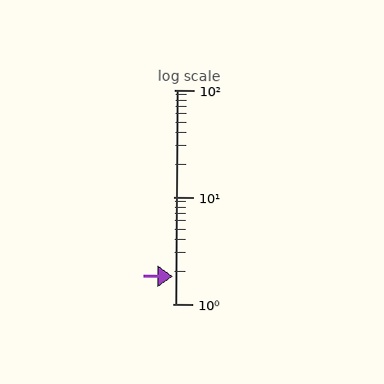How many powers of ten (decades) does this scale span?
The scale spans 2 decades, from 1 to 100.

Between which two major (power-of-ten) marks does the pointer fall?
The pointer is between 1 and 10.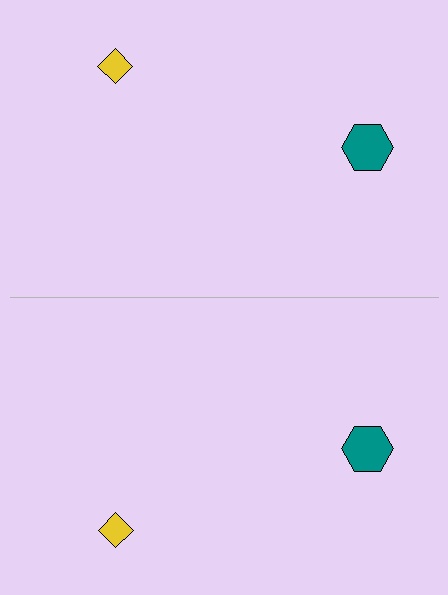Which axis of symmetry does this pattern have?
The pattern has a horizontal axis of symmetry running through the center of the image.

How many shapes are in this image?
There are 4 shapes in this image.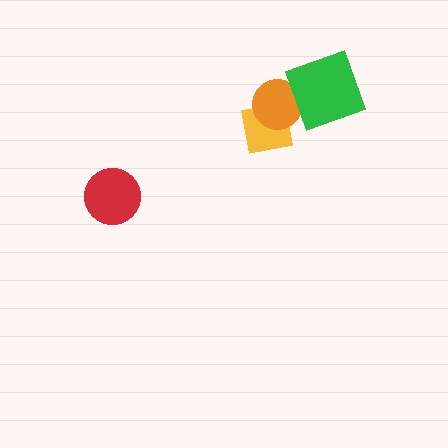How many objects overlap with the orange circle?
2 objects overlap with the orange circle.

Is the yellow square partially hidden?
Yes, it is partially covered by another shape.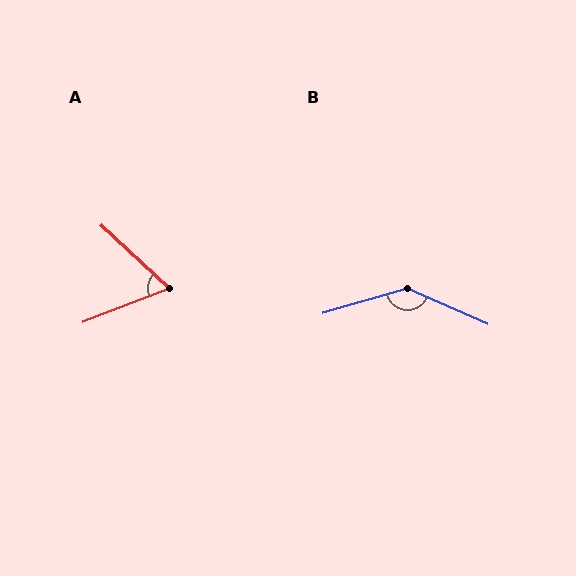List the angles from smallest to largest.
A (64°), B (140°).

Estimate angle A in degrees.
Approximately 64 degrees.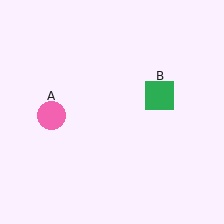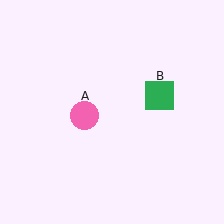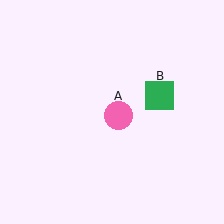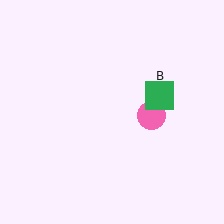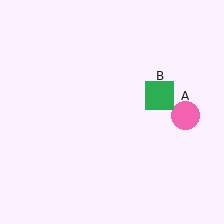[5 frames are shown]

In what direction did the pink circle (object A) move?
The pink circle (object A) moved right.